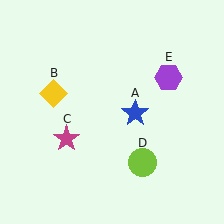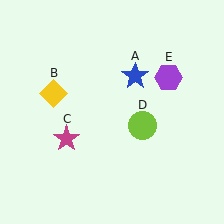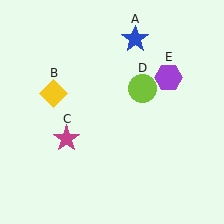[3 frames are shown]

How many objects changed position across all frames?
2 objects changed position: blue star (object A), lime circle (object D).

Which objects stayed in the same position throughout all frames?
Yellow diamond (object B) and magenta star (object C) and purple hexagon (object E) remained stationary.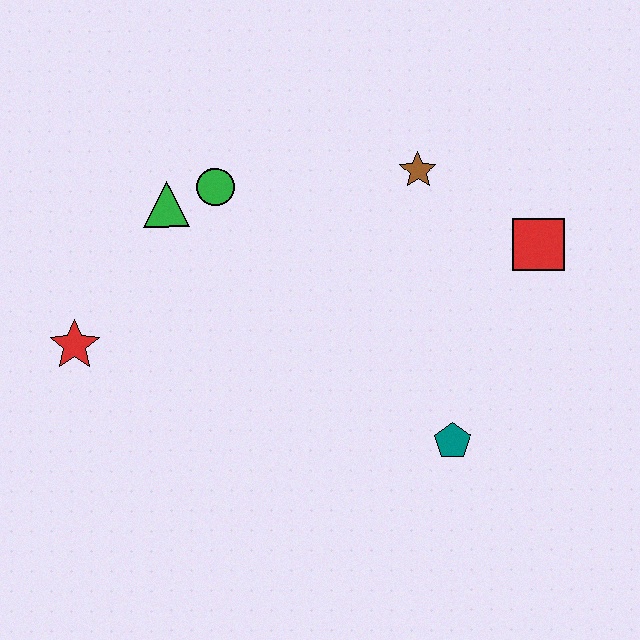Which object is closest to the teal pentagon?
The red square is closest to the teal pentagon.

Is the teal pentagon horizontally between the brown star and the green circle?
No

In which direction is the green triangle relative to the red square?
The green triangle is to the left of the red square.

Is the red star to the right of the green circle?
No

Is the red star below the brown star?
Yes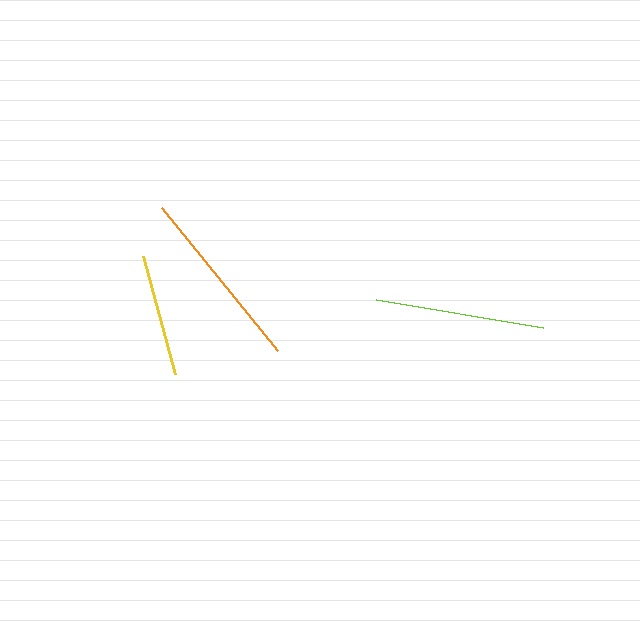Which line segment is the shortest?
The yellow line is the shortest at approximately 121 pixels.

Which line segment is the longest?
The orange line is the longest at approximately 184 pixels.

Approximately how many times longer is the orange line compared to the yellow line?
The orange line is approximately 1.5 times the length of the yellow line.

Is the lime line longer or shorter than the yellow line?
The lime line is longer than the yellow line.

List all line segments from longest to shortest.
From longest to shortest: orange, lime, yellow.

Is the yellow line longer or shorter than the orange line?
The orange line is longer than the yellow line.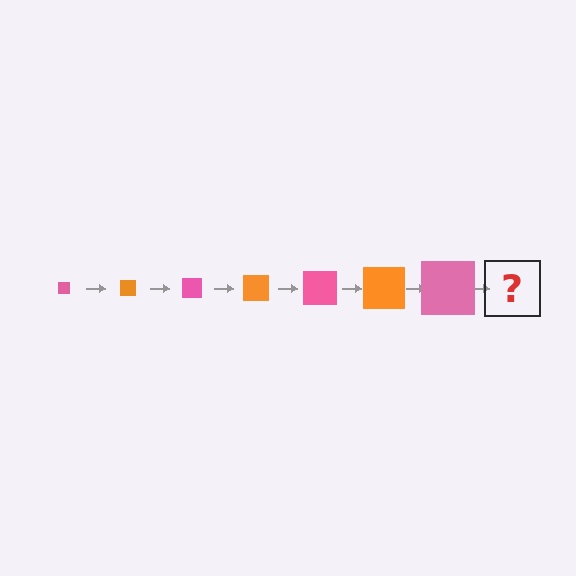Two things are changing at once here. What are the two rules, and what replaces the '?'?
The two rules are that the square grows larger each step and the color cycles through pink and orange. The '?' should be an orange square, larger than the previous one.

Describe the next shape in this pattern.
It should be an orange square, larger than the previous one.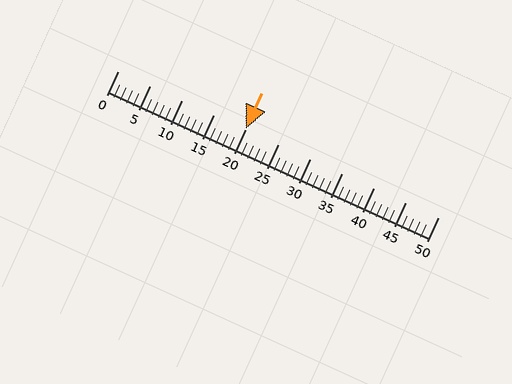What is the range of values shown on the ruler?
The ruler shows values from 0 to 50.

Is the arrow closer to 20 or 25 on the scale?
The arrow is closer to 20.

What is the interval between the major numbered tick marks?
The major tick marks are spaced 5 units apart.